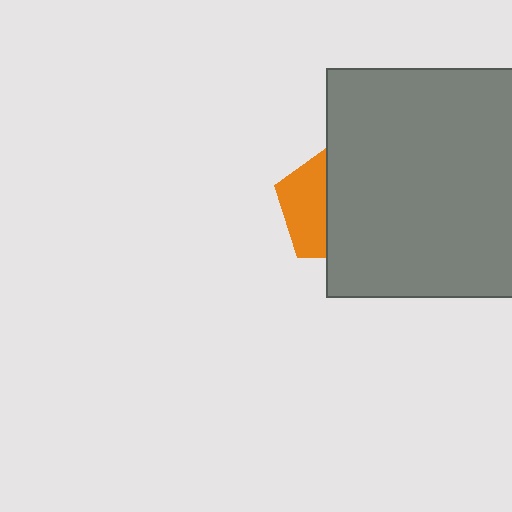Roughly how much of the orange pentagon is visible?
A small part of it is visible (roughly 39%).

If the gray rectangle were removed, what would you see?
You would see the complete orange pentagon.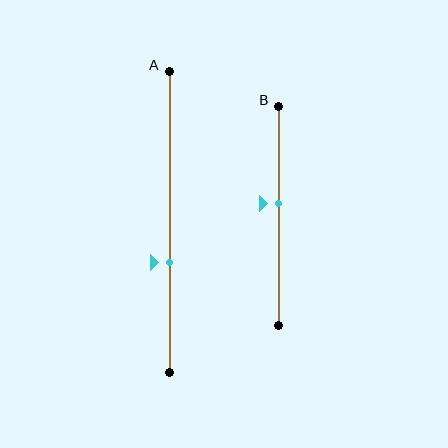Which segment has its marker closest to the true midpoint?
Segment B has its marker closest to the true midpoint.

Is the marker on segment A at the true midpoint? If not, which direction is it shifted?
No, the marker on segment A is shifted downward by about 13% of the segment length.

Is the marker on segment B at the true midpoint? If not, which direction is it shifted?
No, the marker on segment B is shifted upward by about 6% of the segment length.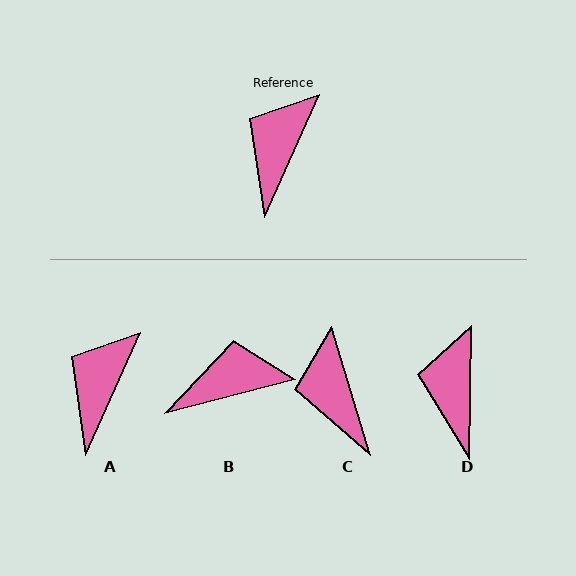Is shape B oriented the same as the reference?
No, it is off by about 52 degrees.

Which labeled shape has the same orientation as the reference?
A.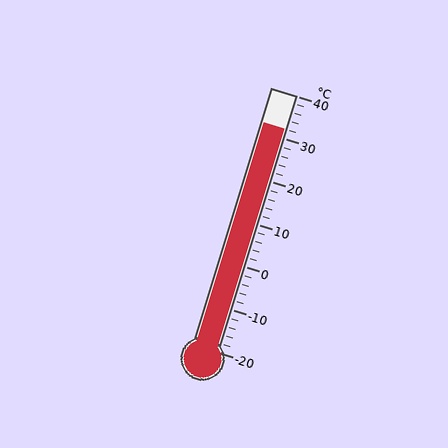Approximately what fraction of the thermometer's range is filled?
The thermometer is filled to approximately 85% of its range.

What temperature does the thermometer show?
The thermometer shows approximately 32°C.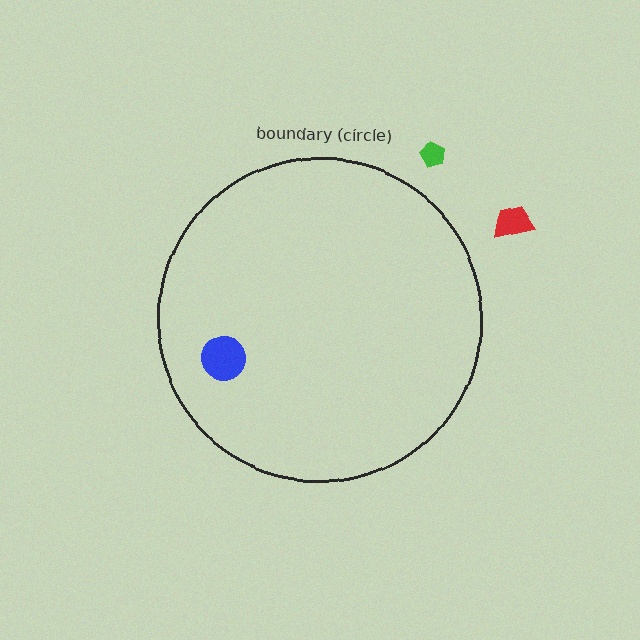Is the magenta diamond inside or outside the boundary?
Inside.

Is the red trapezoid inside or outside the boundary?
Outside.